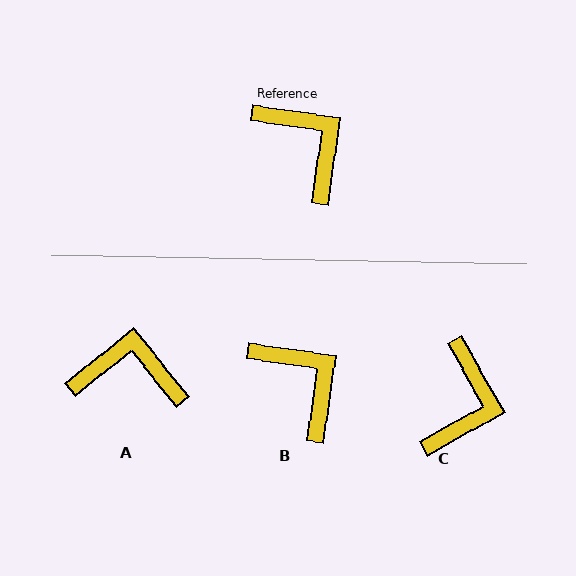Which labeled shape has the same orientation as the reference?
B.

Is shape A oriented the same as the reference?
No, it is off by about 47 degrees.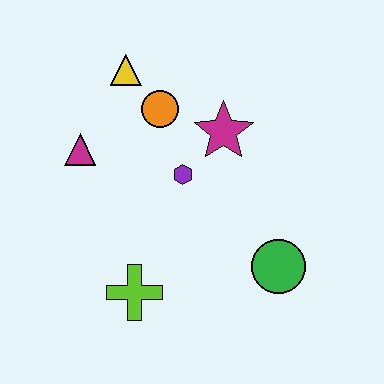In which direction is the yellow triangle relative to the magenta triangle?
The yellow triangle is above the magenta triangle.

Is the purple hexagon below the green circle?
No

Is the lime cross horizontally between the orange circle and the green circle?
No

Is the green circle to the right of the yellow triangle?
Yes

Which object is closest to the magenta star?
The purple hexagon is closest to the magenta star.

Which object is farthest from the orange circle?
The green circle is farthest from the orange circle.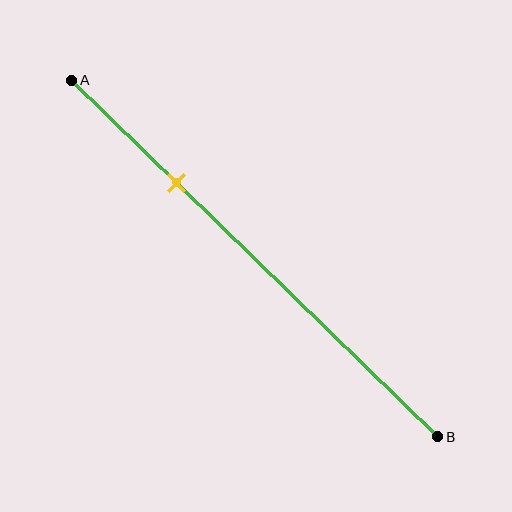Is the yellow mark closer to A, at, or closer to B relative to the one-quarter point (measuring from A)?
The yellow mark is closer to point B than the one-quarter point of segment AB.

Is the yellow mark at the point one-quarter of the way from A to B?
No, the mark is at about 30% from A, not at the 25% one-quarter point.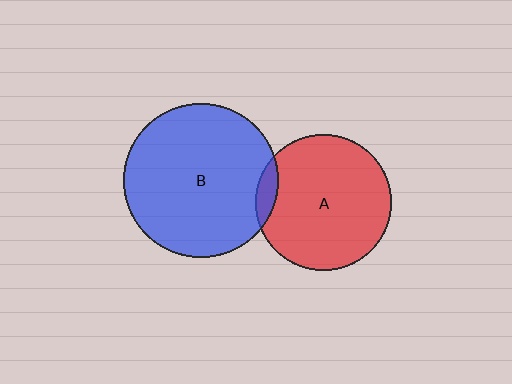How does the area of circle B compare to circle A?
Approximately 1.3 times.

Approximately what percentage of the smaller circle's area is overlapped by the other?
Approximately 5%.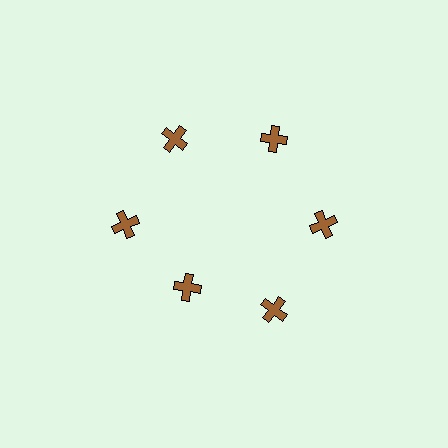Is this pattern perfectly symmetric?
No. The 6 brown crosses are arranged in a ring, but one element near the 7 o'clock position is pulled inward toward the center, breaking the 6-fold rotational symmetry.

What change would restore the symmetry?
The symmetry would be restored by moving it outward, back onto the ring so that all 6 crosses sit at equal angles and equal distance from the center.